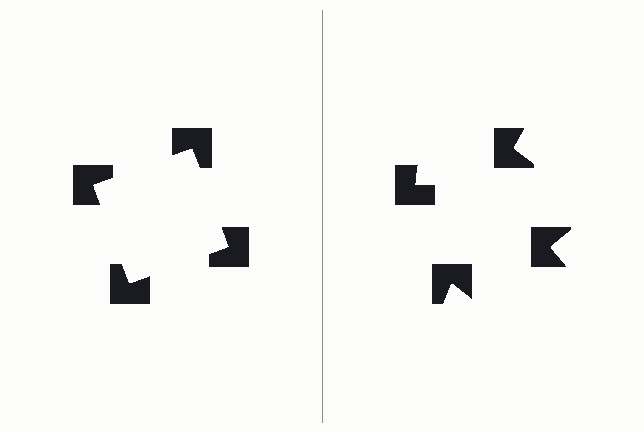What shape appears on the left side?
An illusory square.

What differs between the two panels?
The notched squares are positioned identically on both sides; only the wedge orientations differ. On the left they align to a square; on the right they are misaligned.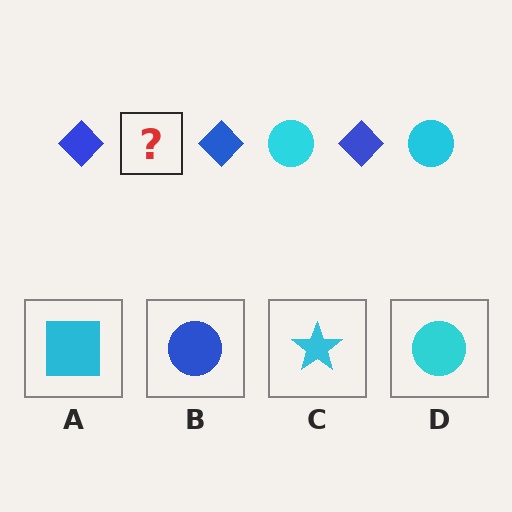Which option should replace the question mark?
Option D.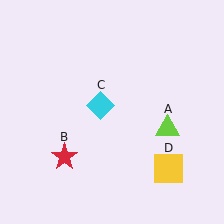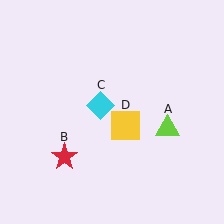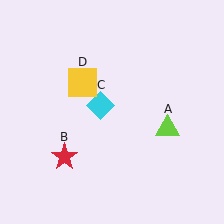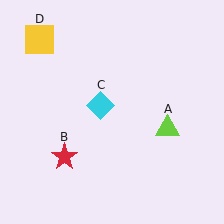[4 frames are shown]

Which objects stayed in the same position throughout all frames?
Lime triangle (object A) and red star (object B) and cyan diamond (object C) remained stationary.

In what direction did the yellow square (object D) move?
The yellow square (object D) moved up and to the left.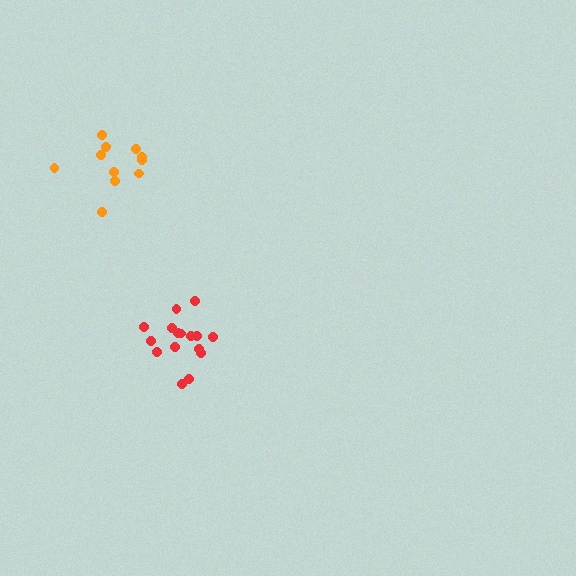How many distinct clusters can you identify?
There are 2 distinct clusters.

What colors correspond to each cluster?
The clusters are colored: red, orange.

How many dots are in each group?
Group 1: 16 dots, Group 2: 11 dots (27 total).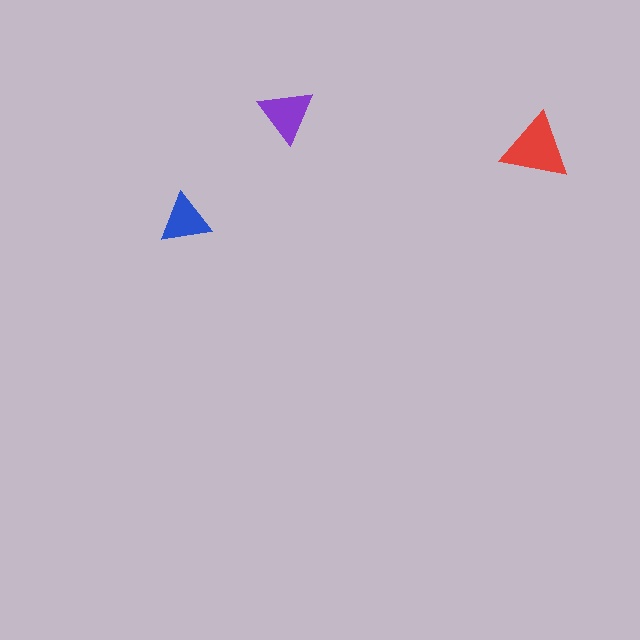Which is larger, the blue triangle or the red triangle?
The red one.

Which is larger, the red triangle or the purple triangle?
The red one.